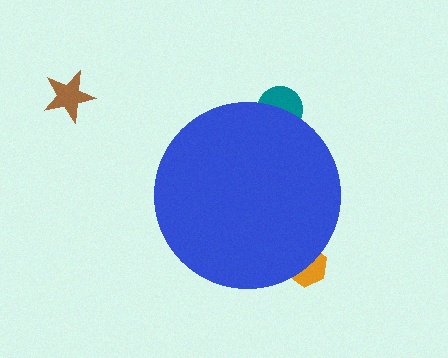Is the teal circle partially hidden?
Yes, the teal circle is partially hidden behind the blue circle.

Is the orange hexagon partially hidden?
Yes, the orange hexagon is partially hidden behind the blue circle.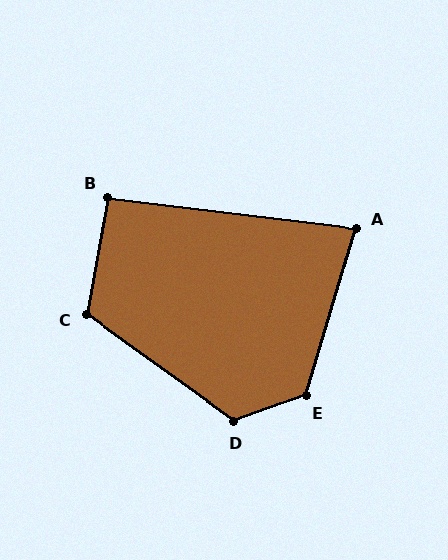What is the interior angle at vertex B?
Approximately 94 degrees (approximately right).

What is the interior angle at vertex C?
Approximately 115 degrees (obtuse).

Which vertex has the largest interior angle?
E, at approximately 126 degrees.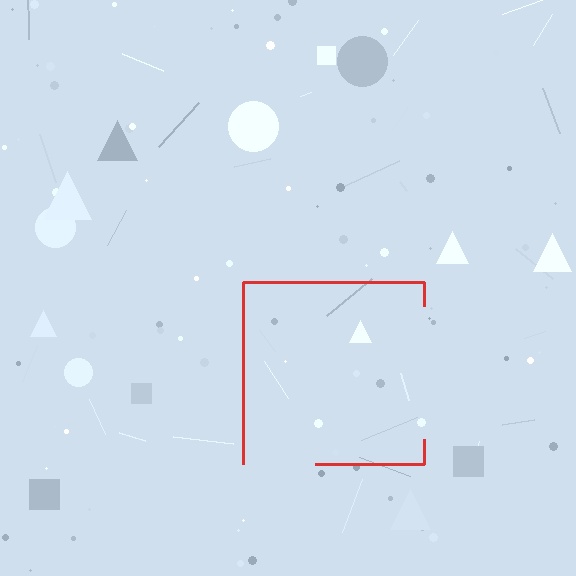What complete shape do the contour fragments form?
The contour fragments form a square.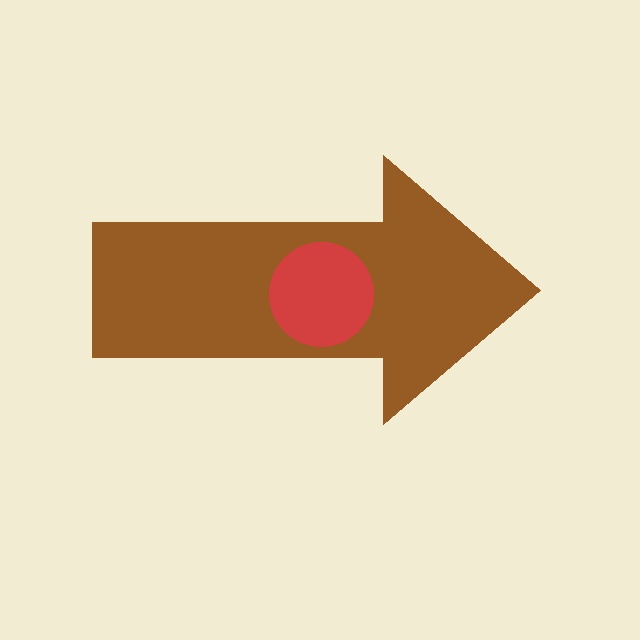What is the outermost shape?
The brown arrow.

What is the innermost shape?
The red circle.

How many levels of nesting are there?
2.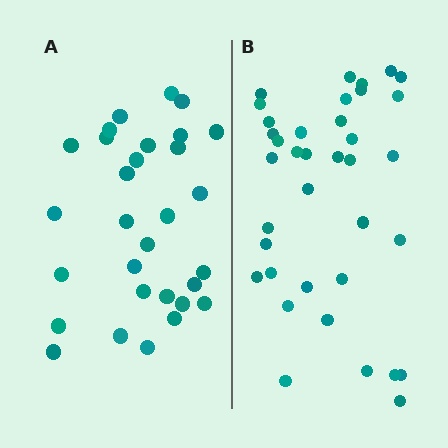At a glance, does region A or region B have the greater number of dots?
Region B (the right region) has more dots.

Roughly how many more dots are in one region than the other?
Region B has roughly 8 or so more dots than region A.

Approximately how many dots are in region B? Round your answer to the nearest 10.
About 40 dots. (The exact count is 37, which rounds to 40.)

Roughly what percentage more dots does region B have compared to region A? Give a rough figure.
About 25% more.